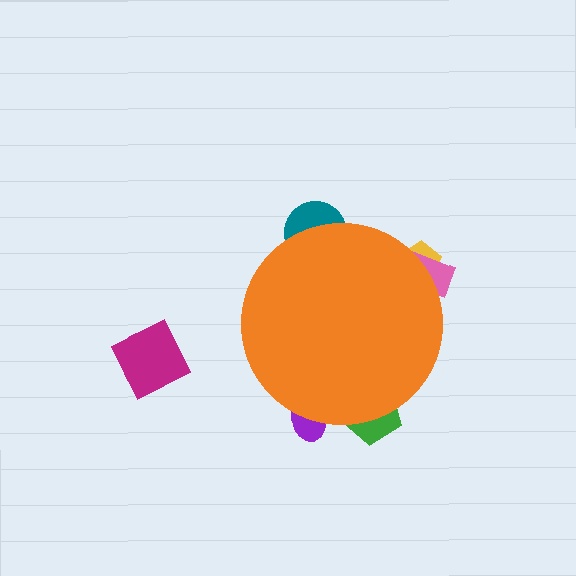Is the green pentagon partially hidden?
Yes, the green pentagon is partially hidden behind the orange circle.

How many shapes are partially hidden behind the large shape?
5 shapes are partially hidden.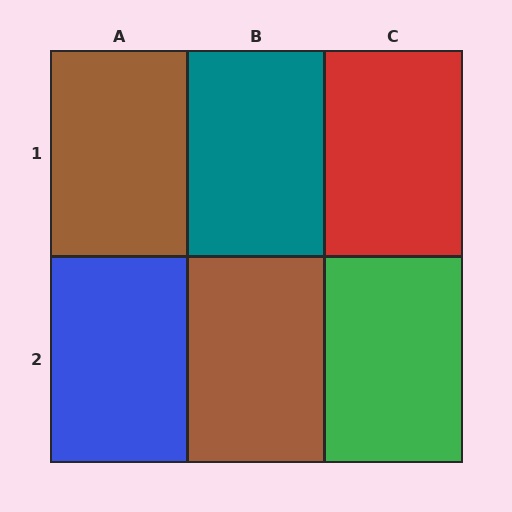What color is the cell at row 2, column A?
Blue.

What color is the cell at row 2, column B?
Brown.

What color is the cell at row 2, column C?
Green.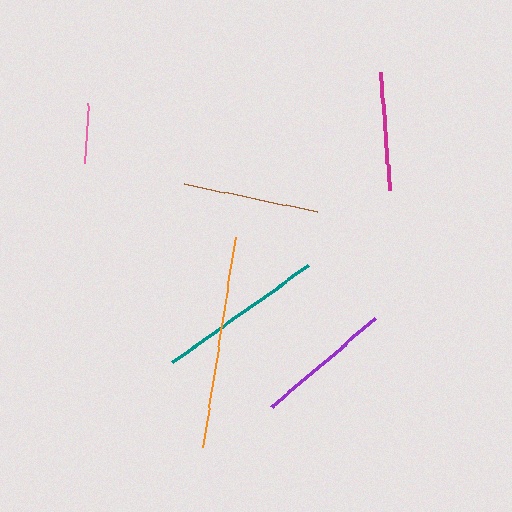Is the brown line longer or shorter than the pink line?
The brown line is longer than the pink line.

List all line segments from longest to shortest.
From longest to shortest: orange, teal, brown, purple, magenta, pink.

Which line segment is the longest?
The orange line is the longest at approximately 212 pixels.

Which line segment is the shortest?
The pink line is the shortest at approximately 60 pixels.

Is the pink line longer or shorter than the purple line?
The purple line is longer than the pink line.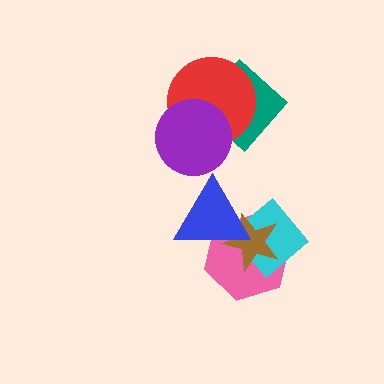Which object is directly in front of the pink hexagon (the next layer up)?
The cyan diamond is directly in front of the pink hexagon.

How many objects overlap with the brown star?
3 objects overlap with the brown star.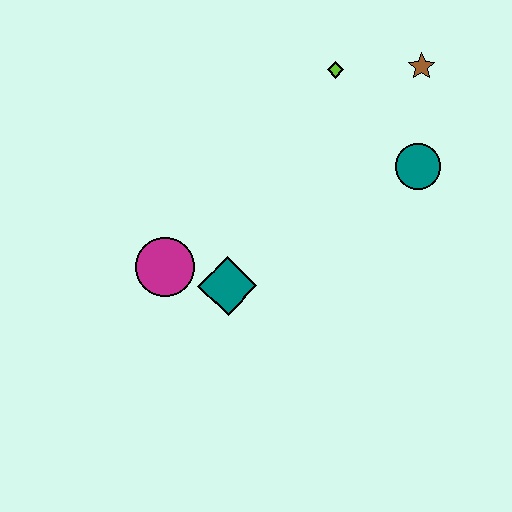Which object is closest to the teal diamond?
The magenta circle is closest to the teal diamond.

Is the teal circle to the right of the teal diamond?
Yes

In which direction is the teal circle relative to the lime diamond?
The teal circle is below the lime diamond.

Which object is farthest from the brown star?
The magenta circle is farthest from the brown star.